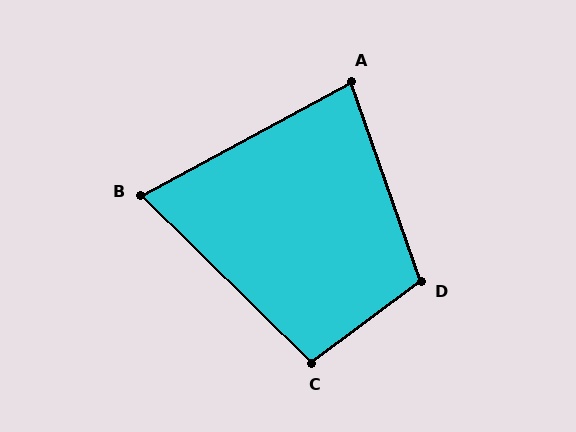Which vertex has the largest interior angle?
D, at approximately 107 degrees.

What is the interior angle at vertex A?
Approximately 81 degrees (acute).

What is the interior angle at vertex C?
Approximately 99 degrees (obtuse).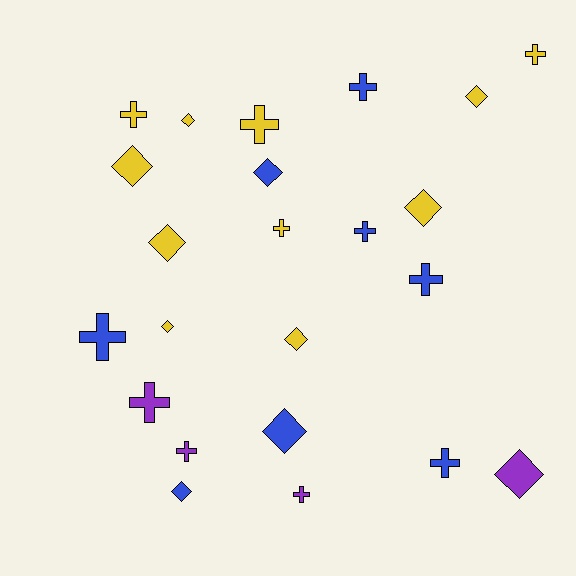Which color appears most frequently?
Yellow, with 11 objects.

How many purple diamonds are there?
There is 1 purple diamond.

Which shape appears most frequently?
Cross, with 12 objects.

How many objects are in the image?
There are 23 objects.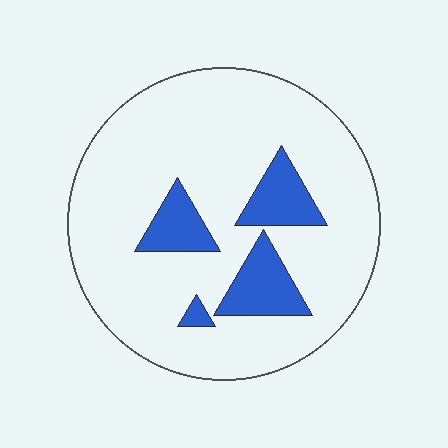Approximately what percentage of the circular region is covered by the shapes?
Approximately 15%.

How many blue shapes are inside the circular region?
4.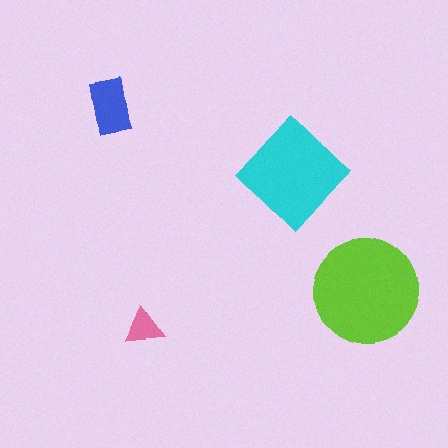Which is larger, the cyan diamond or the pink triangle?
The cyan diamond.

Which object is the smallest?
The pink triangle.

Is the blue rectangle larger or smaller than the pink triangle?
Larger.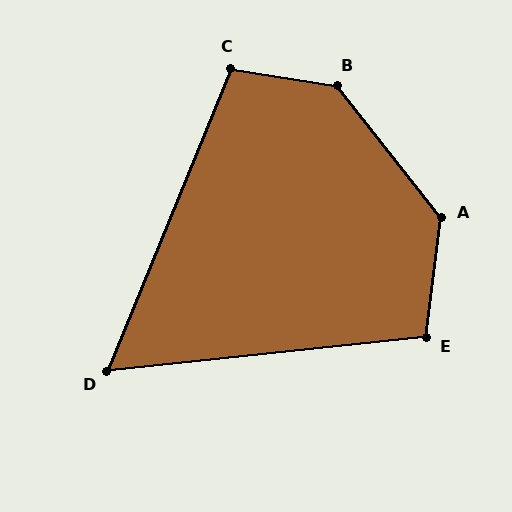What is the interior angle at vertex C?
Approximately 103 degrees (obtuse).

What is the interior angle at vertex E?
Approximately 103 degrees (obtuse).